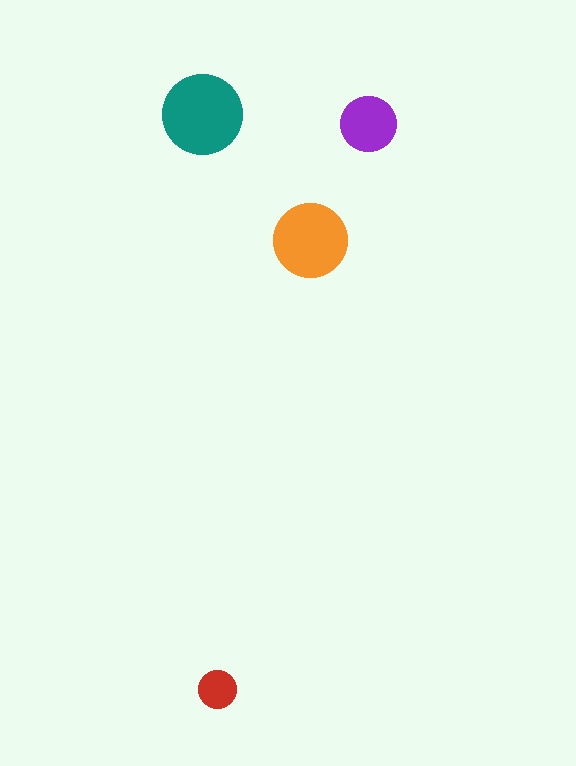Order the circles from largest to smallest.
the teal one, the orange one, the purple one, the red one.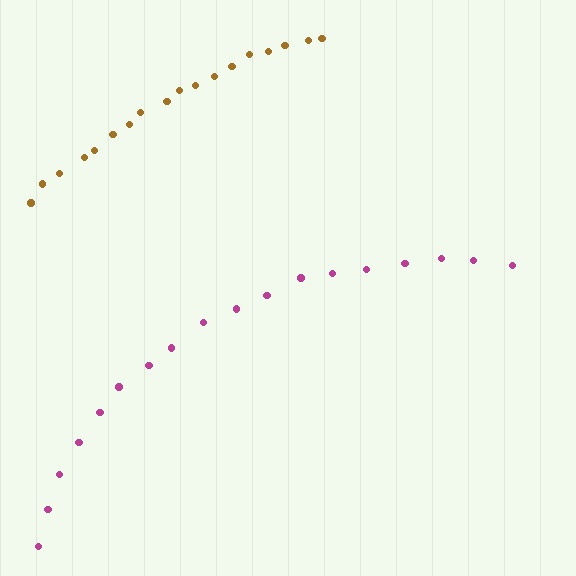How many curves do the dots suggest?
There are 2 distinct paths.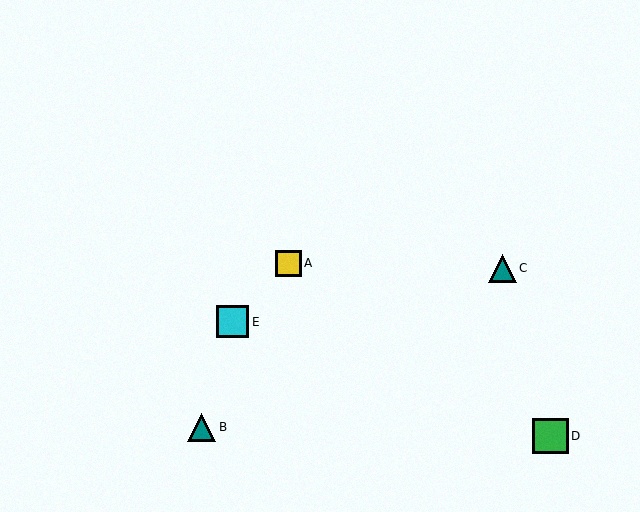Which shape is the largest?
The green square (labeled D) is the largest.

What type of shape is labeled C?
Shape C is a teal triangle.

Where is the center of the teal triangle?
The center of the teal triangle is at (202, 427).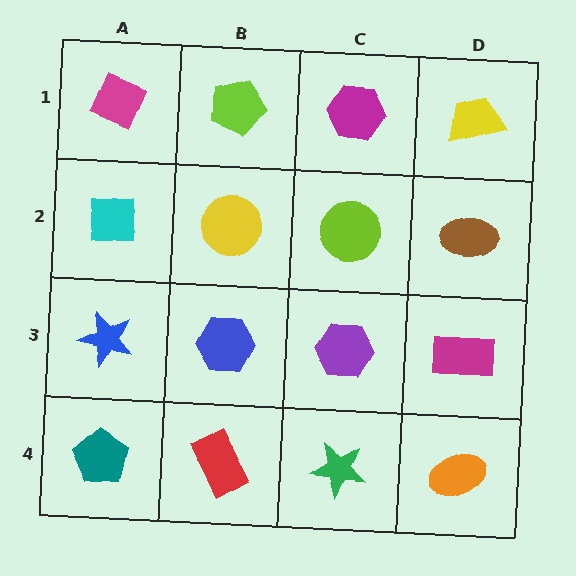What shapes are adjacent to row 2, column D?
A yellow trapezoid (row 1, column D), a magenta rectangle (row 3, column D), a lime circle (row 2, column C).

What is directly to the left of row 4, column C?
A red rectangle.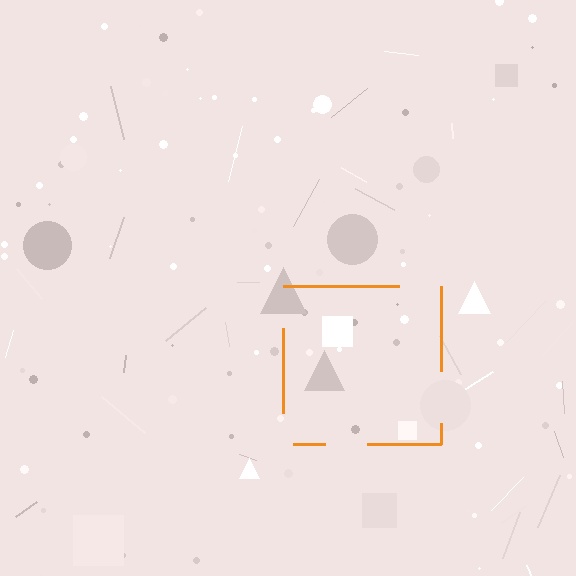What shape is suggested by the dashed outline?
The dashed outline suggests a square.